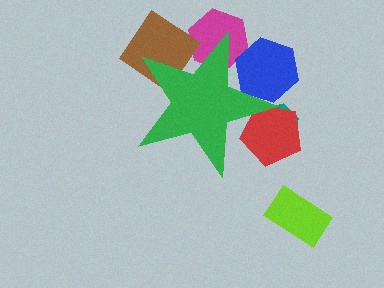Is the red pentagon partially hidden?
Yes, the red pentagon is partially hidden behind the green star.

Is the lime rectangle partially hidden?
No, the lime rectangle is fully visible.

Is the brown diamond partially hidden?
Yes, the brown diamond is partially hidden behind the green star.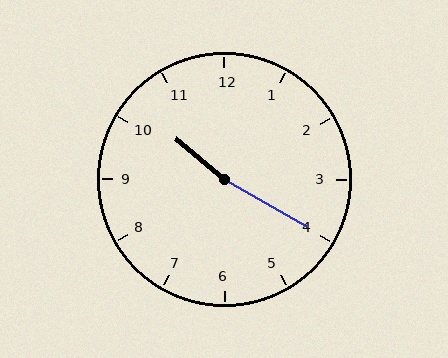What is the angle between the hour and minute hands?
Approximately 170 degrees.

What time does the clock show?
10:20.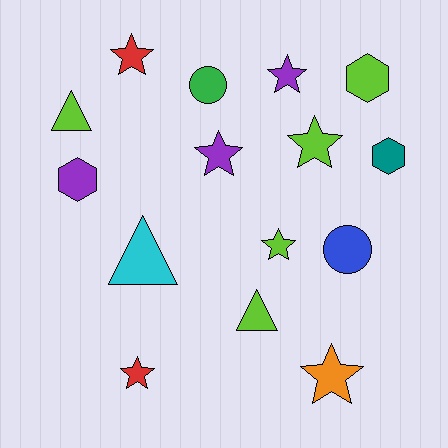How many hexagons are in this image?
There are 3 hexagons.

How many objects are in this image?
There are 15 objects.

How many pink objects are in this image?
There are no pink objects.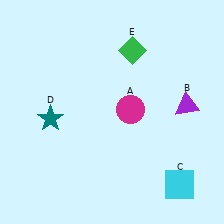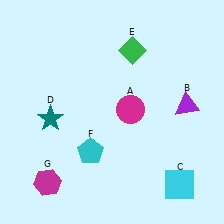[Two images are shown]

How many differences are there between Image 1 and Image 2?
There are 2 differences between the two images.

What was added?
A cyan pentagon (F), a magenta hexagon (G) were added in Image 2.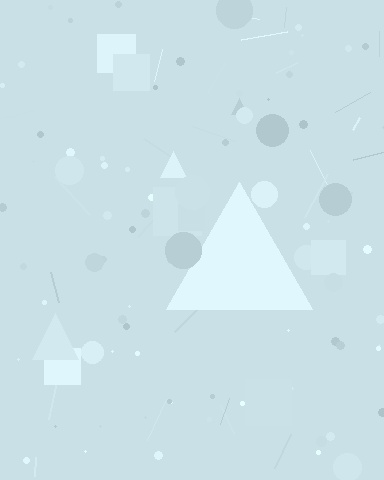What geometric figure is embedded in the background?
A triangle is embedded in the background.